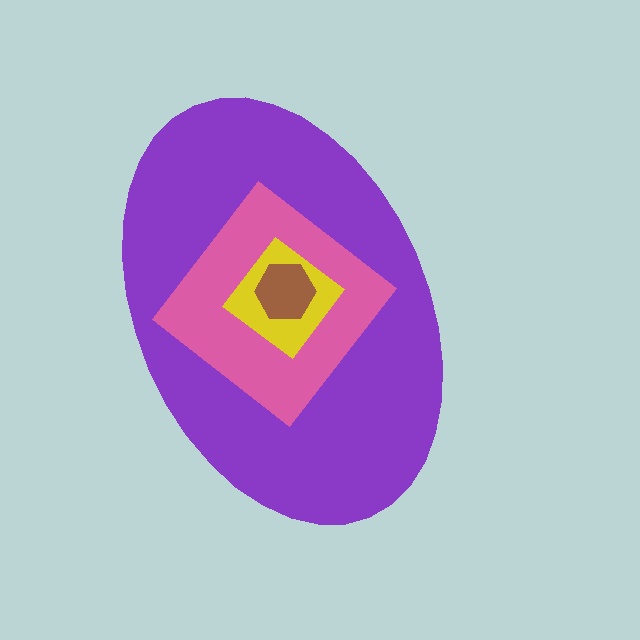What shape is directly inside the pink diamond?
The yellow diamond.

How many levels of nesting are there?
4.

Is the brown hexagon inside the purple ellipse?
Yes.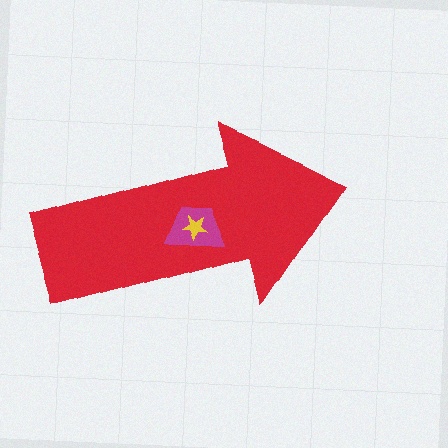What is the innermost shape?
The yellow star.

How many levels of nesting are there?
3.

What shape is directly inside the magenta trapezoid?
The yellow star.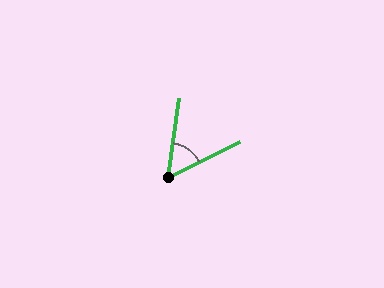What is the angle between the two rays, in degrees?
Approximately 55 degrees.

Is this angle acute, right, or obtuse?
It is acute.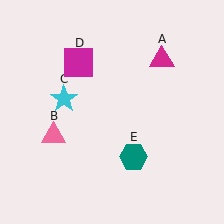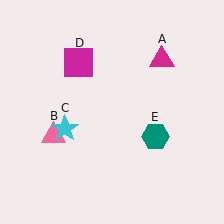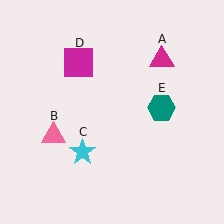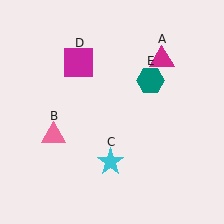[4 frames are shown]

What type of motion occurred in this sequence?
The cyan star (object C), teal hexagon (object E) rotated counterclockwise around the center of the scene.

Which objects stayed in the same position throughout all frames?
Magenta triangle (object A) and pink triangle (object B) and magenta square (object D) remained stationary.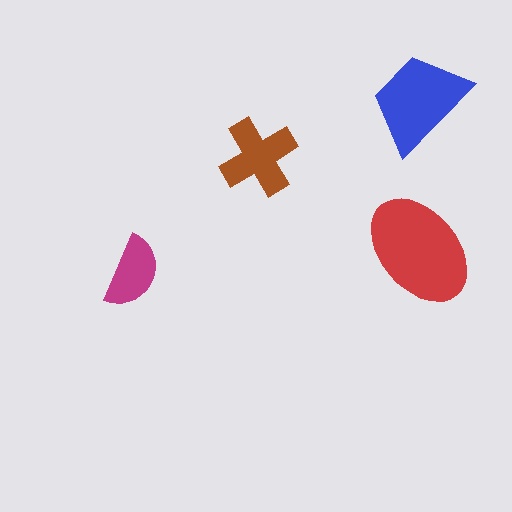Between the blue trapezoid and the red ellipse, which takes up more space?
The red ellipse.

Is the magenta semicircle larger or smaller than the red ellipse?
Smaller.